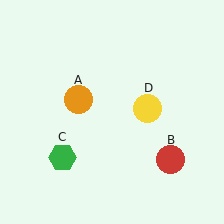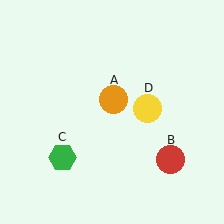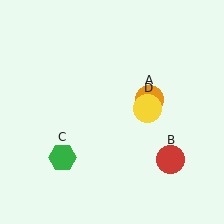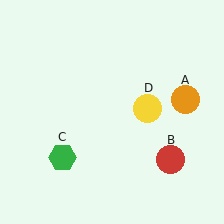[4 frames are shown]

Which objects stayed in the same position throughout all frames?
Red circle (object B) and green hexagon (object C) and yellow circle (object D) remained stationary.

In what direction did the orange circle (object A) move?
The orange circle (object A) moved right.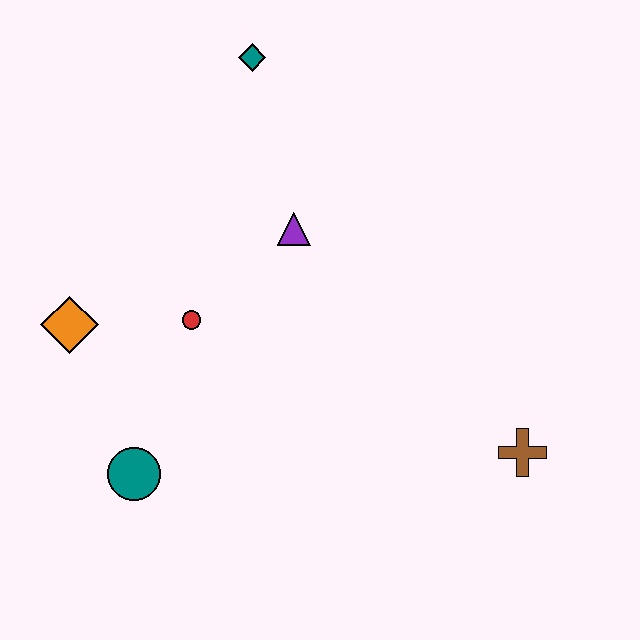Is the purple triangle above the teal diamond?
No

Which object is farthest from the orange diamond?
The brown cross is farthest from the orange diamond.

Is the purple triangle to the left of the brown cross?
Yes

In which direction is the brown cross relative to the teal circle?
The brown cross is to the right of the teal circle.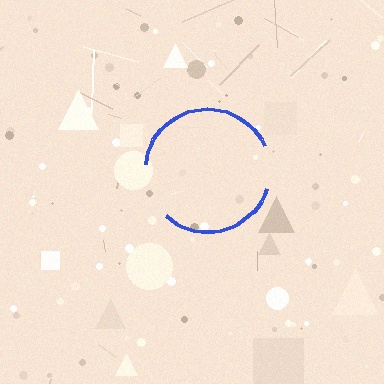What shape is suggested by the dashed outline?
The dashed outline suggests a circle.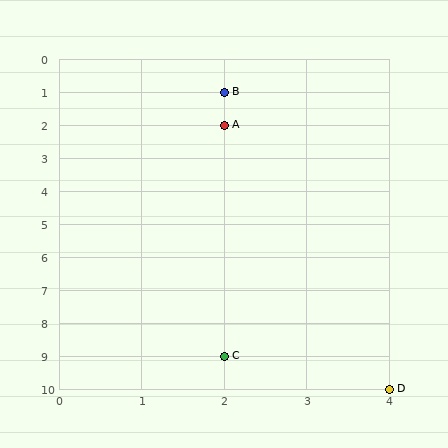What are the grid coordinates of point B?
Point B is at grid coordinates (2, 1).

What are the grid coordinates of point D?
Point D is at grid coordinates (4, 10).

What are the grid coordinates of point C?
Point C is at grid coordinates (2, 9).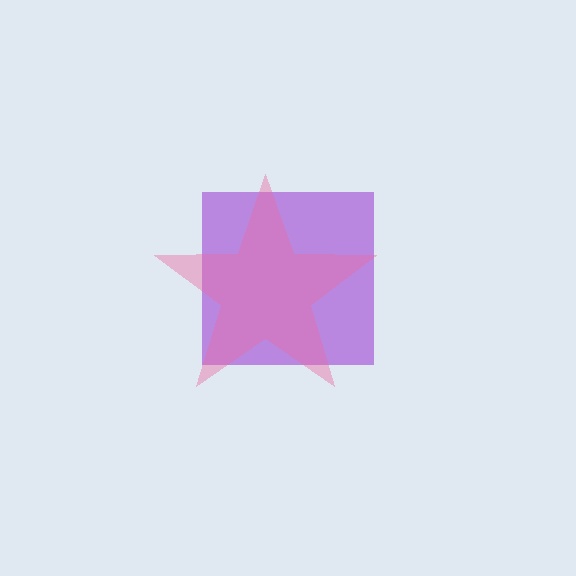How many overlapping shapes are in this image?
There are 2 overlapping shapes in the image.